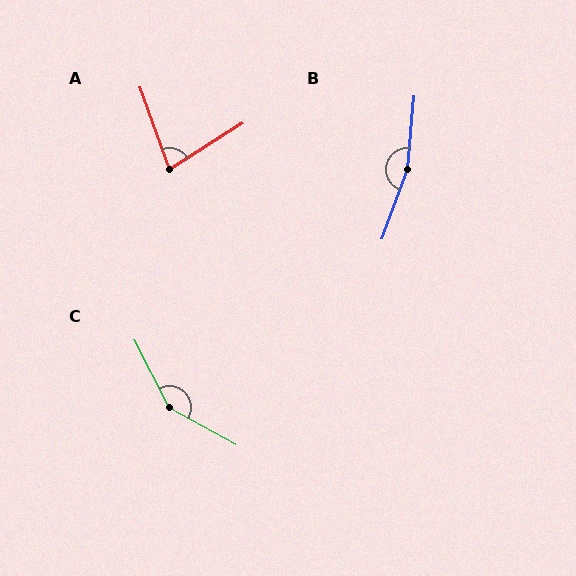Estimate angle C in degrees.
Approximately 146 degrees.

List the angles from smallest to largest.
A (78°), C (146°), B (165°).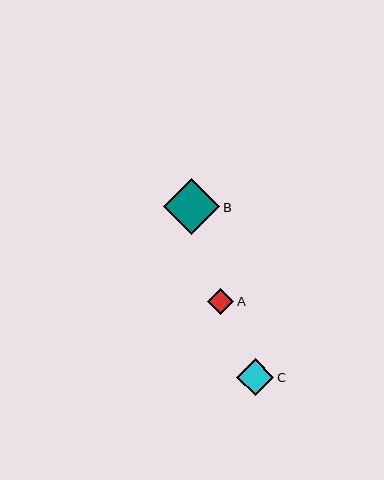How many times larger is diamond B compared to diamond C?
Diamond B is approximately 1.5 times the size of diamond C.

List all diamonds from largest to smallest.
From largest to smallest: B, C, A.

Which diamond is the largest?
Diamond B is the largest with a size of approximately 56 pixels.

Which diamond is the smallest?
Diamond A is the smallest with a size of approximately 26 pixels.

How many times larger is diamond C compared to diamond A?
Diamond C is approximately 1.4 times the size of diamond A.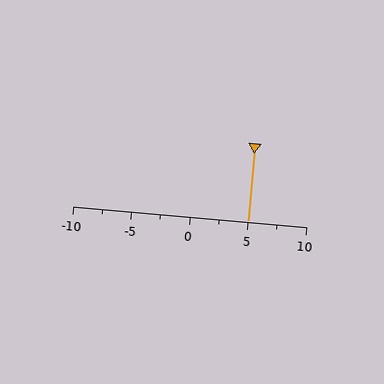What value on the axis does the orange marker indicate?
The marker indicates approximately 5.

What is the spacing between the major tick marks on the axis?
The major ticks are spaced 5 apart.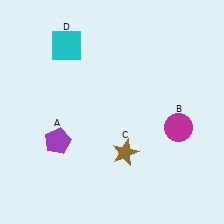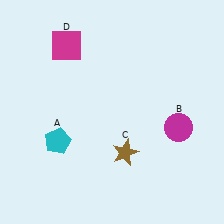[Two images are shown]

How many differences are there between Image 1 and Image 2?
There are 2 differences between the two images.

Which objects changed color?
A changed from purple to cyan. D changed from cyan to magenta.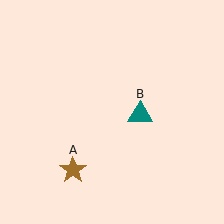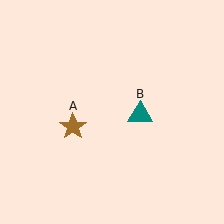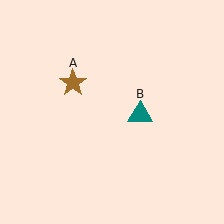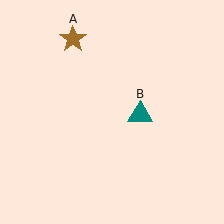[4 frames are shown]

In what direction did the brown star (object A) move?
The brown star (object A) moved up.